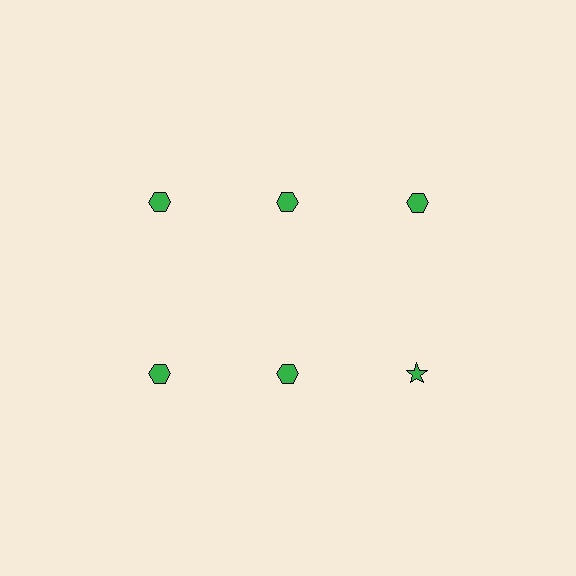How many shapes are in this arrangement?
There are 6 shapes arranged in a grid pattern.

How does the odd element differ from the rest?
It has a different shape: star instead of hexagon.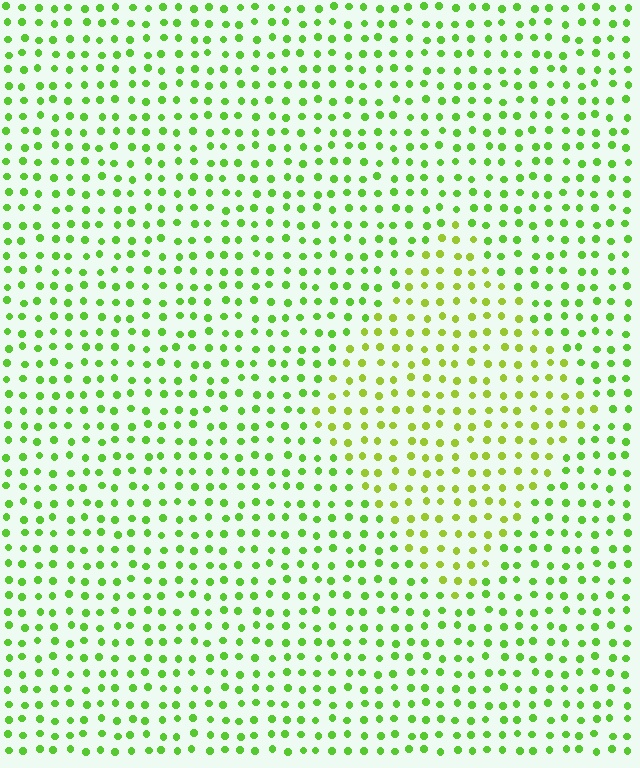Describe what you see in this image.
The image is filled with small lime elements in a uniform arrangement. A diamond-shaped region is visible where the elements are tinted to a slightly different hue, forming a subtle color boundary.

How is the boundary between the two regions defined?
The boundary is defined purely by a slight shift in hue (about 26 degrees). Spacing, size, and orientation are identical on both sides.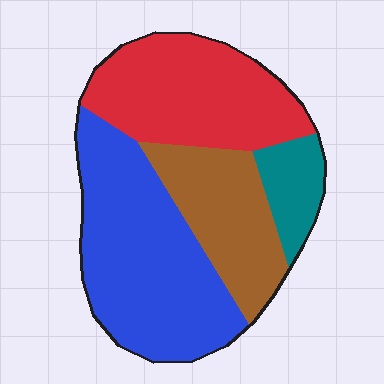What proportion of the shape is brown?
Brown covers roughly 20% of the shape.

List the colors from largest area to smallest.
From largest to smallest: blue, red, brown, teal.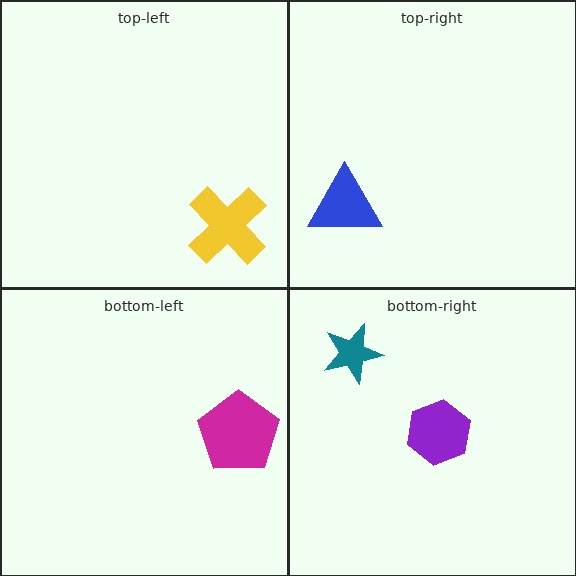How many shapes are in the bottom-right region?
2.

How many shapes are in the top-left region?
1.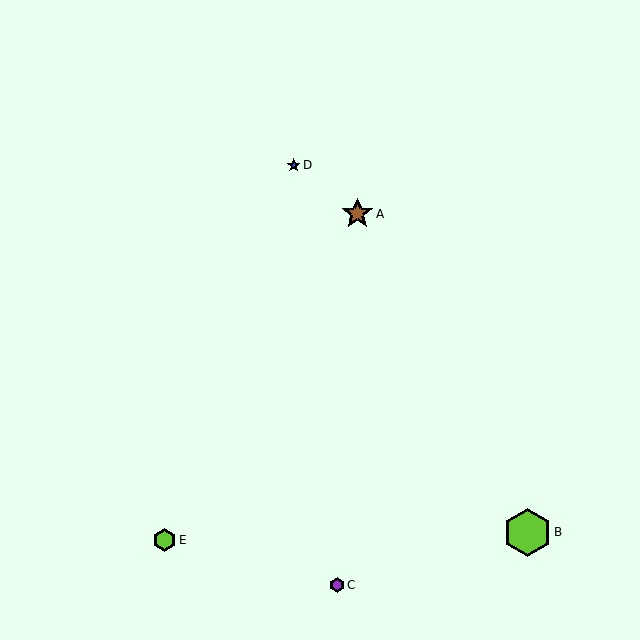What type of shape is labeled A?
Shape A is a brown star.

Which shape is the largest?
The lime hexagon (labeled B) is the largest.